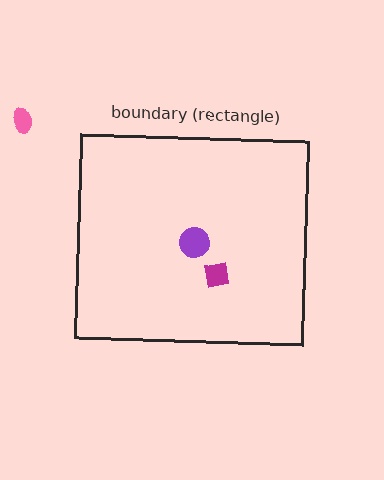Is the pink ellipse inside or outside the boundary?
Outside.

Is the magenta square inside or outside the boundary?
Inside.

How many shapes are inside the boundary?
2 inside, 1 outside.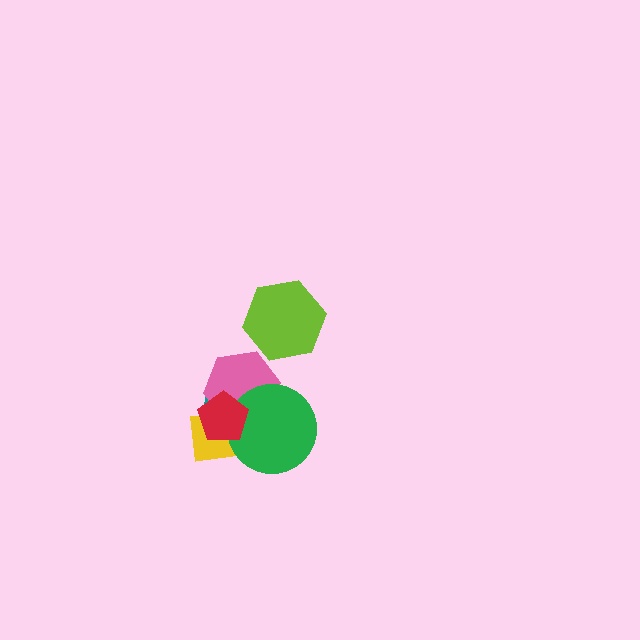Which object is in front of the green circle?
The red pentagon is in front of the green circle.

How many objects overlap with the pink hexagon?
4 objects overlap with the pink hexagon.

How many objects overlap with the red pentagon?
4 objects overlap with the red pentagon.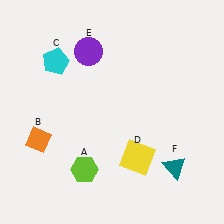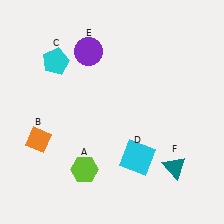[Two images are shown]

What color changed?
The square (D) changed from yellow in Image 1 to cyan in Image 2.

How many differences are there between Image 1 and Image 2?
There is 1 difference between the two images.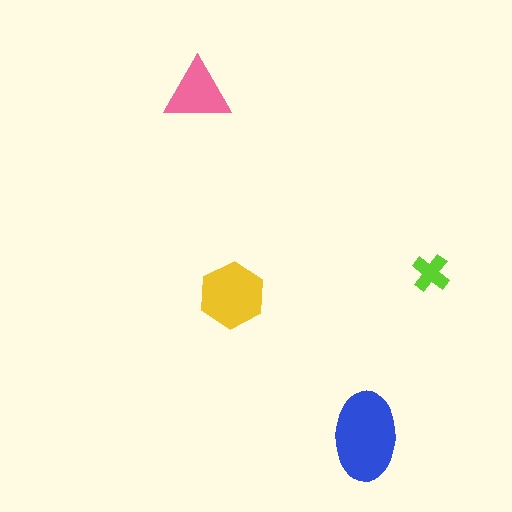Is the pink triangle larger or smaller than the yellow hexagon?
Smaller.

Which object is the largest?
The blue ellipse.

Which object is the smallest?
The lime cross.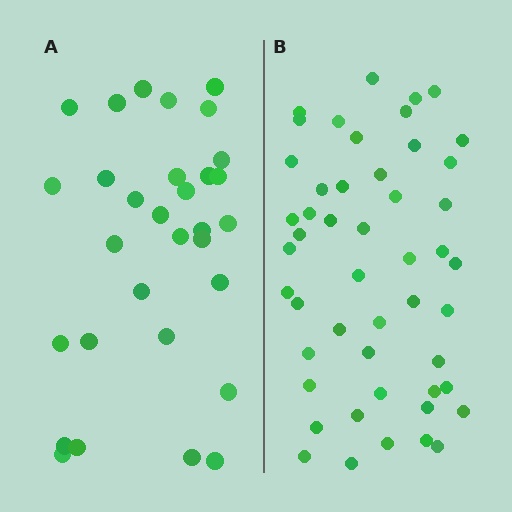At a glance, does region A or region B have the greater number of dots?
Region B (the right region) has more dots.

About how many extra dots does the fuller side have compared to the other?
Region B has approximately 20 more dots than region A.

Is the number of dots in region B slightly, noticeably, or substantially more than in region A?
Region B has substantially more. The ratio is roughly 1.6 to 1.